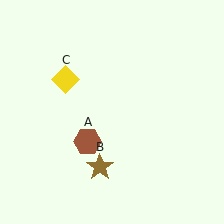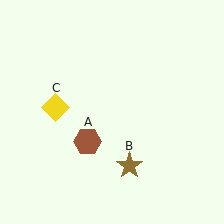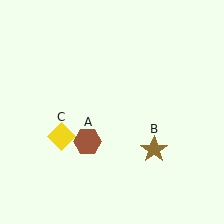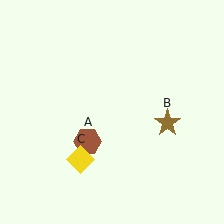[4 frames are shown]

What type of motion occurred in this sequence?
The brown star (object B), yellow diamond (object C) rotated counterclockwise around the center of the scene.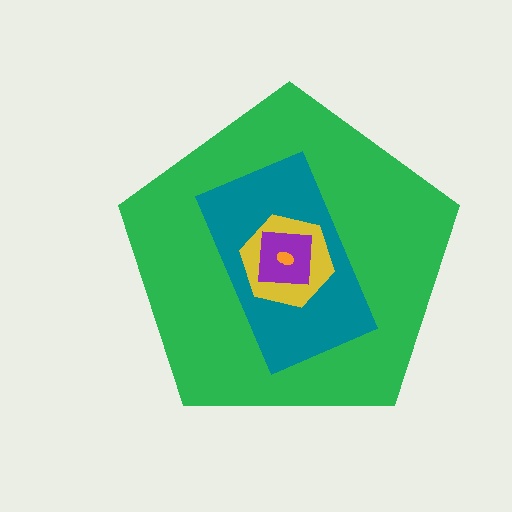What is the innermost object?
The orange ellipse.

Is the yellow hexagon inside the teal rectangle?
Yes.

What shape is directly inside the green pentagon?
The teal rectangle.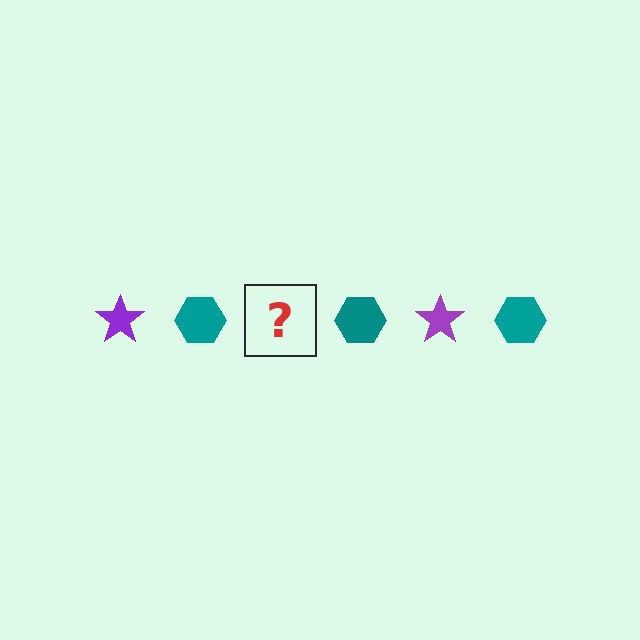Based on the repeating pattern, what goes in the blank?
The blank should be a purple star.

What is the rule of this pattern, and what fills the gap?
The rule is that the pattern alternates between purple star and teal hexagon. The gap should be filled with a purple star.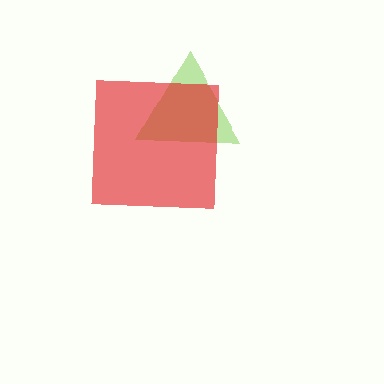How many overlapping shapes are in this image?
There are 2 overlapping shapes in the image.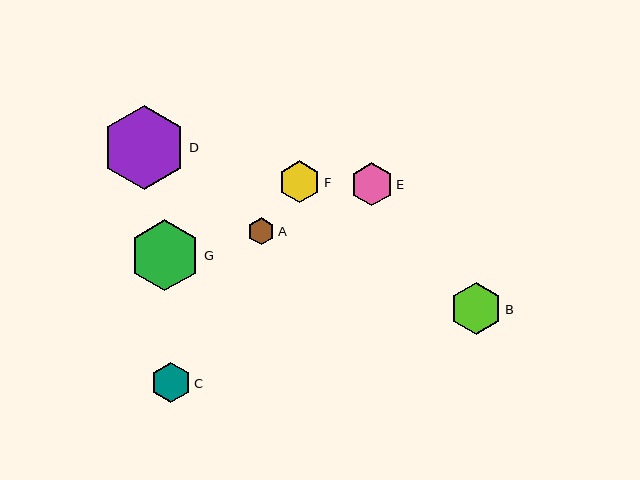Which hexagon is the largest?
Hexagon D is the largest with a size of approximately 84 pixels.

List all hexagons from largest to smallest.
From largest to smallest: D, G, B, E, F, C, A.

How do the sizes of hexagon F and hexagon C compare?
Hexagon F and hexagon C are approximately the same size.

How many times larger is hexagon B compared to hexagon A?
Hexagon B is approximately 1.9 times the size of hexagon A.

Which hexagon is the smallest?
Hexagon A is the smallest with a size of approximately 27 pixels.